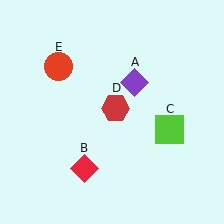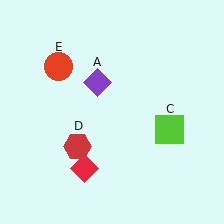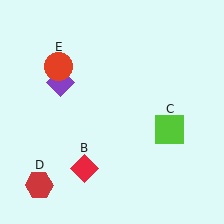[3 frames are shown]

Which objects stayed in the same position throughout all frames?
Red diamond (object B) and lime square (object C) and red circle (object E) remained stationary.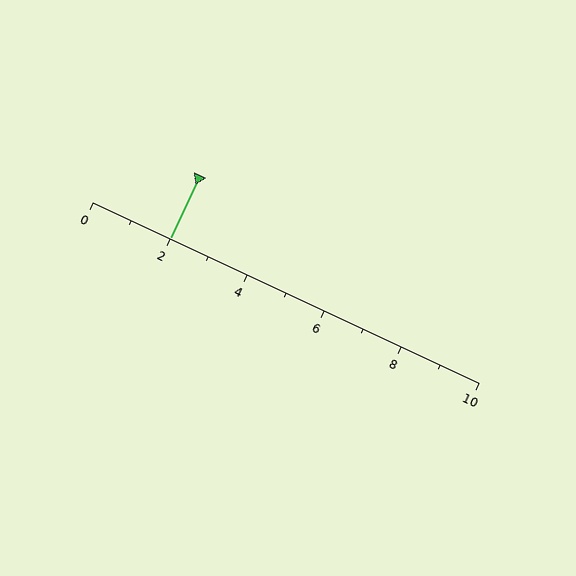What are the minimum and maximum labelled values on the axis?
The axis runs from 0 to 10.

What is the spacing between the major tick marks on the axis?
The major ticks are spaced 2 apart.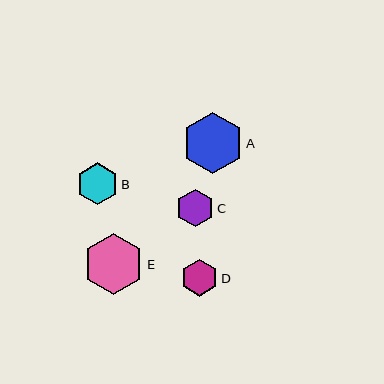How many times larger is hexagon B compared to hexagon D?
Hexagon B is approximately 1.1 times the size of hexagon D.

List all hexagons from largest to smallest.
From largest to smallest: A, E, B, C, D.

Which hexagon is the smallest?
Hexagon D is the smallest with a size of approximately 37 pixels.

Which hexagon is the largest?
Hexagon A is the largest with a size of approximately 61 pixels.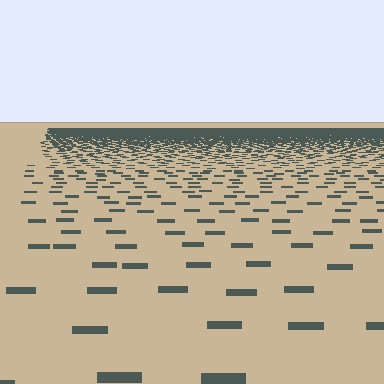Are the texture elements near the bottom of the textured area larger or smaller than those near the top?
Larger. Near the bottom, elements are closer to the viewer and appear at a bigger on-screen size.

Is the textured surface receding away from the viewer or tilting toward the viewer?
The surface is receding away from the viewer. Texture elements get smaller and denser toward the top.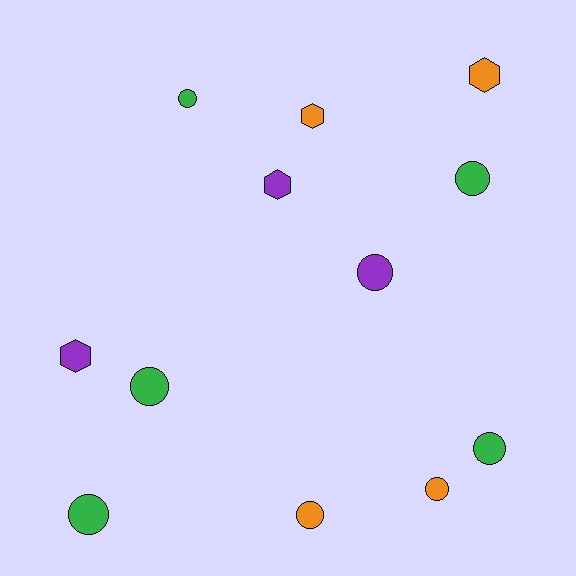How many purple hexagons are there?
There are 2 purple hexagons.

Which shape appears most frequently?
Circle, with 8 objects.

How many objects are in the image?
There are 12 objects.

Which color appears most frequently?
Green, with 5 objects.